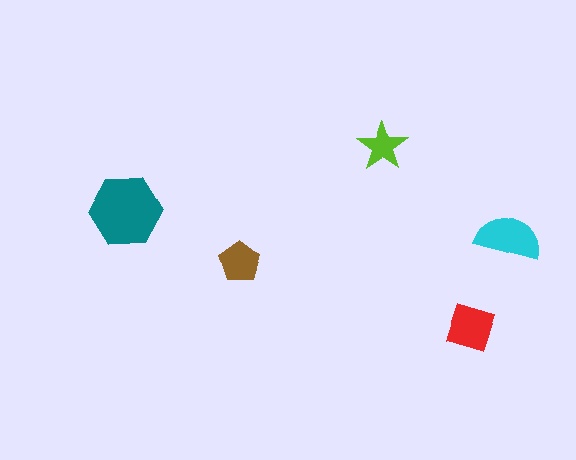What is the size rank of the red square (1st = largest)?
3rd.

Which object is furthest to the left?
The teal hexagon is leftmost.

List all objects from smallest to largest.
The lime star, the brown pentagon, the red square, the cyan semicircle, the teal hexagon.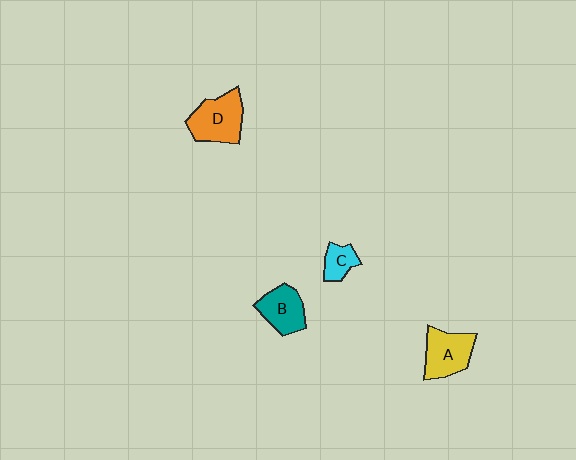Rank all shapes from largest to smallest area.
From largest to smallest: D (orange), A (yellow), B (teal), C (cyan).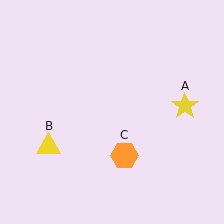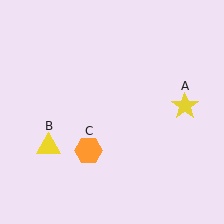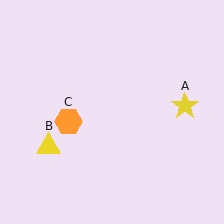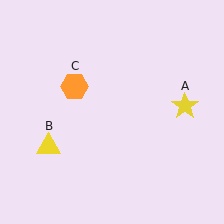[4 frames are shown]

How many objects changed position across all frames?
1 object changed position: orange hexagon (object C).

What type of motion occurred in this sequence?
The orange hexagon (object C) rotated clockwise around the center of the scene.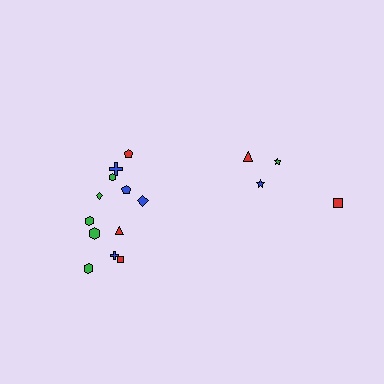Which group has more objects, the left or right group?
The left group.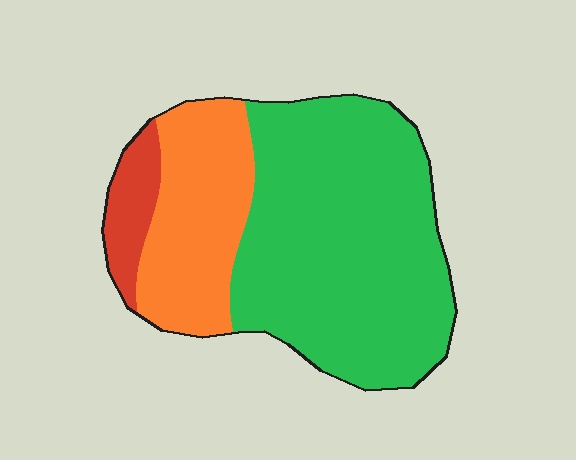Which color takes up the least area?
Red, at roughly 10%.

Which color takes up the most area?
Green, at roughly 65%.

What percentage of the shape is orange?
Orange takes up about one quarter (1/4) of the shape.